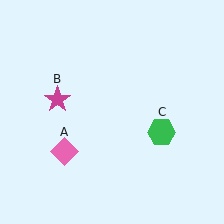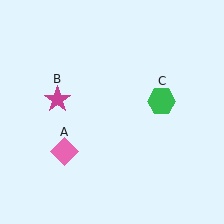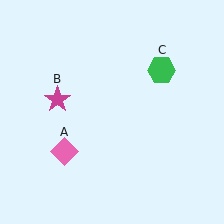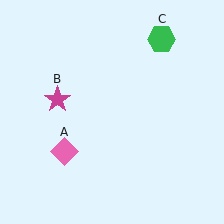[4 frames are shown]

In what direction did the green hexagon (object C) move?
The green hexagon (object C) moved up.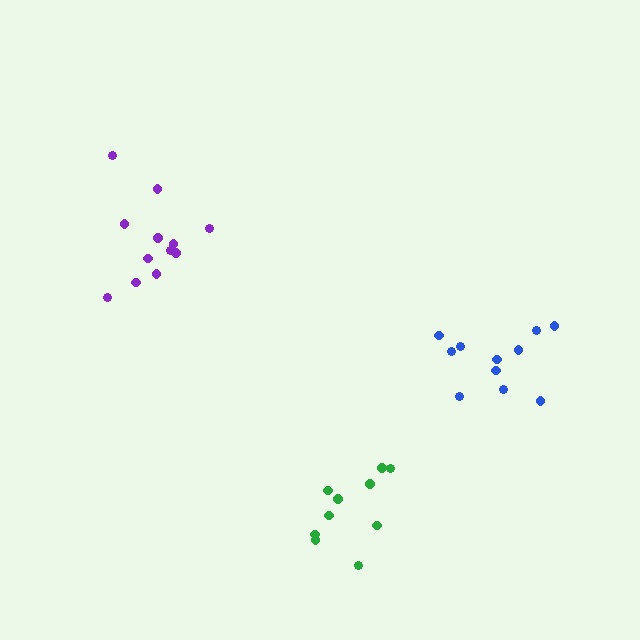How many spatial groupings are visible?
There are 3 spatial groupings.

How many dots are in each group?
Group 1: 12 dots, Group 2: 11 dots, Group 3: 10 dots (33 total).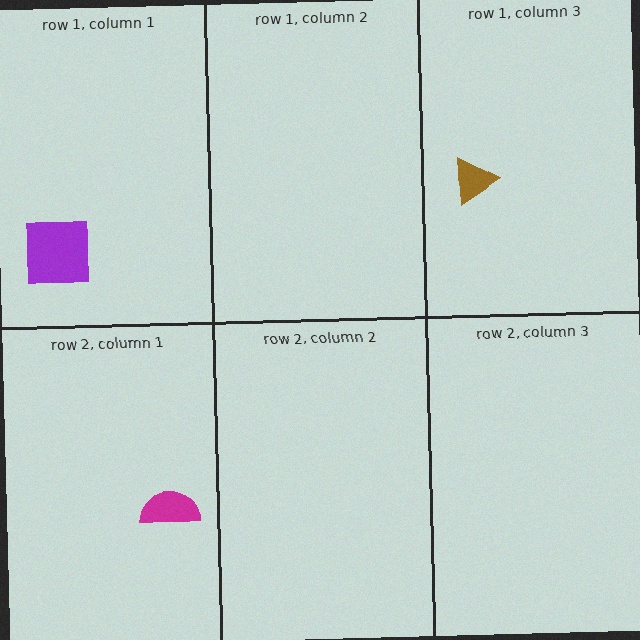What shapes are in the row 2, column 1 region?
The magenta semicircle.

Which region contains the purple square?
The row 1, column 1 region.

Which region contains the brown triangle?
The row 1, column 3 region.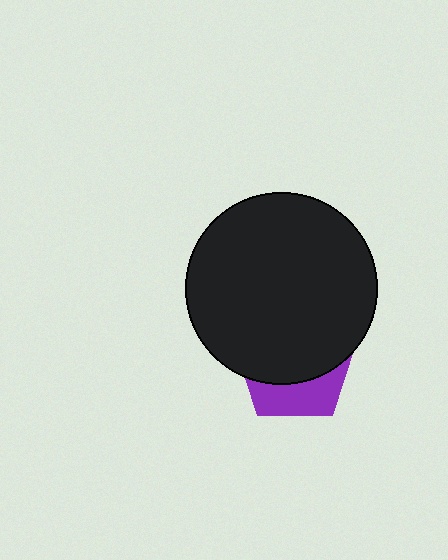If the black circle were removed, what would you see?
You would see the complete purple pentagon.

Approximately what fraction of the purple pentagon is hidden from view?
Roughly 67% of the purple pentagon is hidden behind the black circle.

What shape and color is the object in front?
The object in front is a black circle.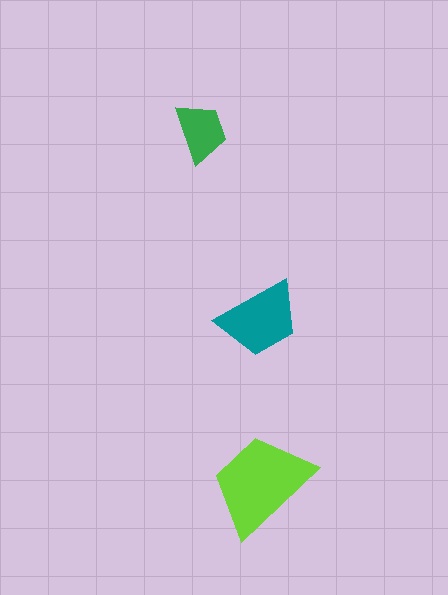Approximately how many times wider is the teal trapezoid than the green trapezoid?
About 1.5 times wider.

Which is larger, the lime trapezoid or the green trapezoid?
The lime one.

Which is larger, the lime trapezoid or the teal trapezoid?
The lime one.